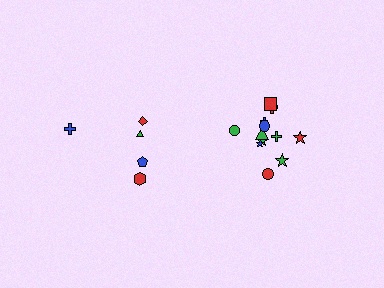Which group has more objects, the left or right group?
The right group.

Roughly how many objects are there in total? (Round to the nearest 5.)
Roughly 15 objects in total.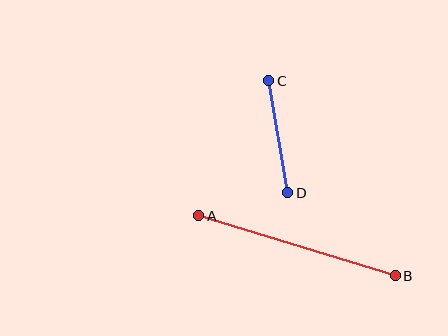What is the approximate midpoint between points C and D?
The midpoint is at approximately (278, 137) pixels.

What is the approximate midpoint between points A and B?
The midpoint is at approximately (297, 246) pixels.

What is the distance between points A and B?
The distance is approximately 206 pixels.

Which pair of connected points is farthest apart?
Points A and B are farthest apart.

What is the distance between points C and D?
The distance is approximately 114 pixels.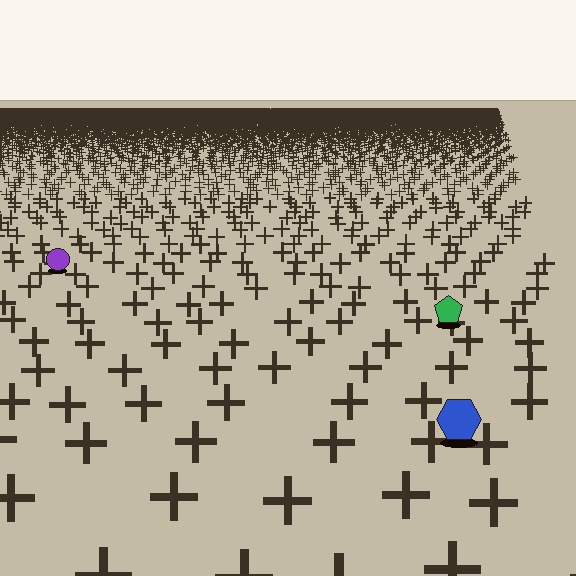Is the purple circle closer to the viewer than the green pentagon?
No. The green pentagon is closer — you can tell from the texture gradient: the ground texture is coarser near it.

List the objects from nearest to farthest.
From nearest to farthest: the blue hexagon, the green pentagon, the purple circle.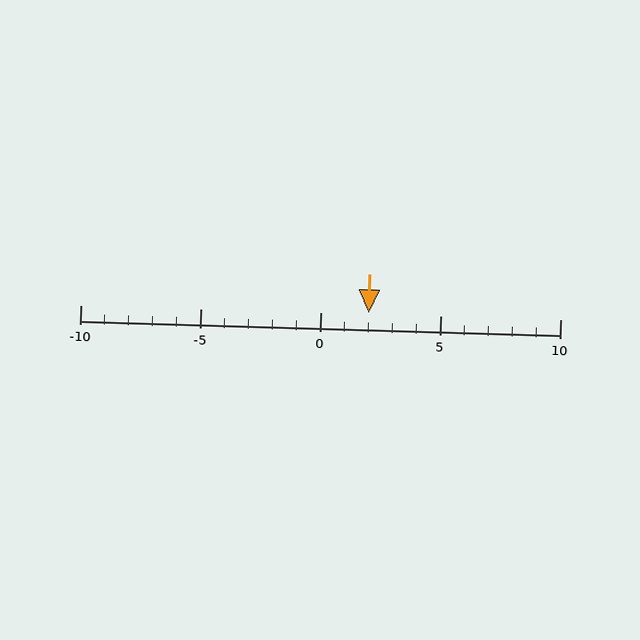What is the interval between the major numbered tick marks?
The major tick marks are spaced 5 units apart.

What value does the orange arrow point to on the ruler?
The orange arrow points to approximately 2.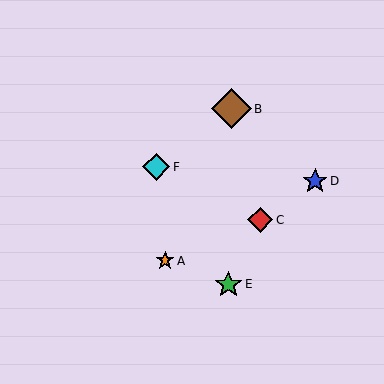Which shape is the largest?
The brown diamond (labeled B) is the largest.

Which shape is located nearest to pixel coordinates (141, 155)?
The cyan diamond (labeled F) at (156, 167) is nearest to that location.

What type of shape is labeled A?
Shape A is an orange star.